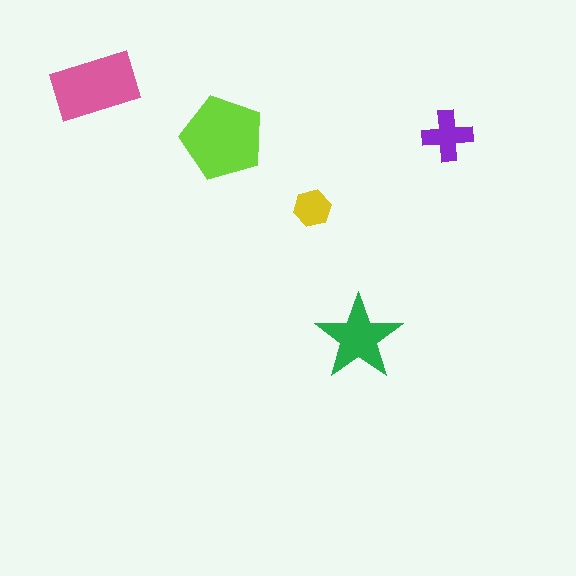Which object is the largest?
The lime pentagon.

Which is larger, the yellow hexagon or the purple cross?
The purple cross.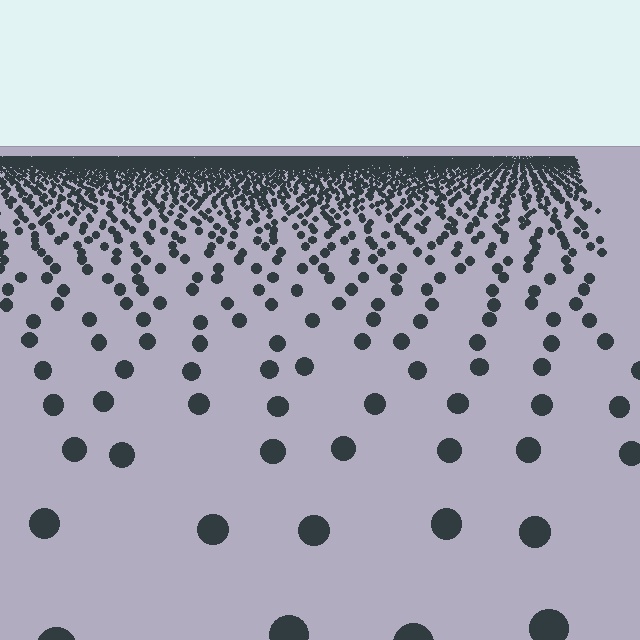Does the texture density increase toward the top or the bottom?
Density increases toward the top.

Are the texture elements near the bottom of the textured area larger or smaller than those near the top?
Larger. Near the bottom, elements are closer to the viewer and appear at a bigger on-screen size.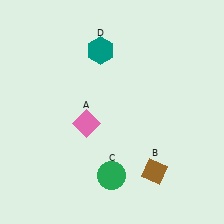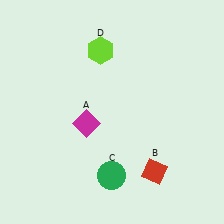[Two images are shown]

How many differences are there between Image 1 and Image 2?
There are 3 differences between the two images.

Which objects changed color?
A changed from pink to magenta. B changed from brown to red. D changed from teal to lime.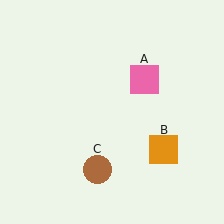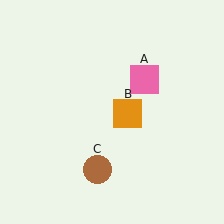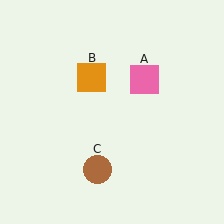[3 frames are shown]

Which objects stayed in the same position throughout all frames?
Pink square (object A) and brown circle (object C) remained stationary.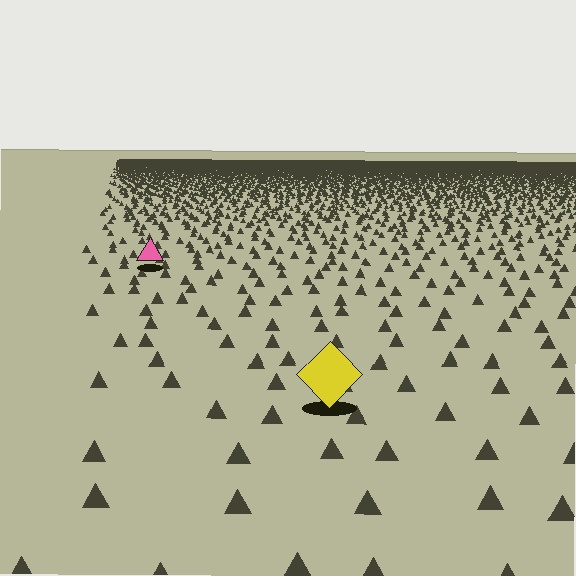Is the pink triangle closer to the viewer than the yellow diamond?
No. The yellow diamond is closer — you can tell from the texture gradient: the ground texture is coarser near it.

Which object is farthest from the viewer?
The pink triangle is farthest from the viewer. It appears smaller and the ground texture around it is denser.